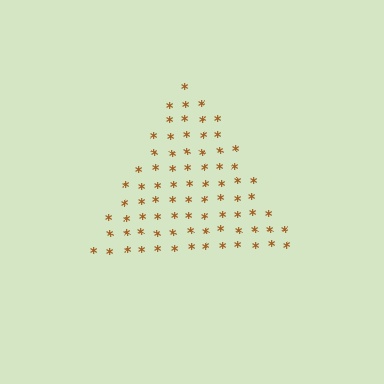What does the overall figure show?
The overall figure shows a triangle.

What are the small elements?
The small elements are asterisks.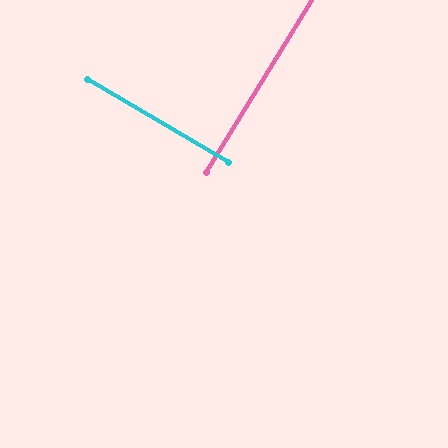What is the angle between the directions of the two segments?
Approximately 89 degrees.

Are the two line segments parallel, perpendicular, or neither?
Perpendicular — they meet at approximately 89°.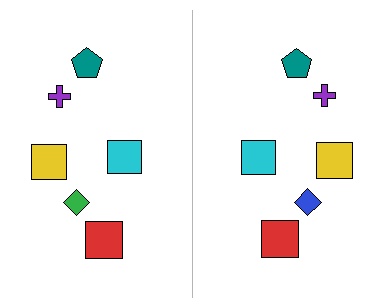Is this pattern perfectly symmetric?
No, the pattern is not perfectly symmetric. The blue diamond on the right side breaks the symmetry — its mirror counterpart is green.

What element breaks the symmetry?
The blue diamond on the right side breaks the symmetry — its mirror counterpart is green.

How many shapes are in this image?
There are 12 shapes in this image.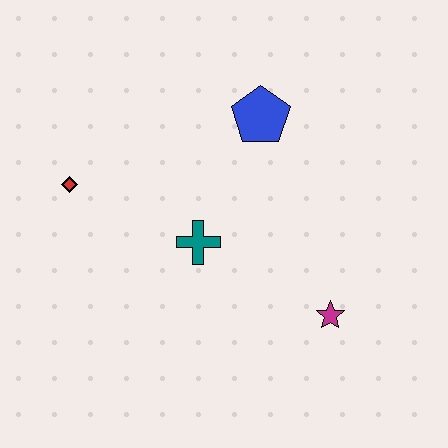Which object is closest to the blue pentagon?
The teal cross is closest to the blue pentagon.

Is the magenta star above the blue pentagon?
No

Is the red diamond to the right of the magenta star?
No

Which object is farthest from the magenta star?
The red diamond is farthest from the magenta star.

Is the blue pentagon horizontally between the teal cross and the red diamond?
No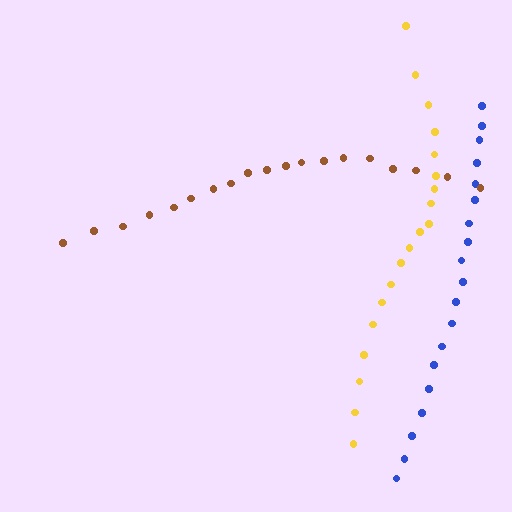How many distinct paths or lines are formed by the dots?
There are 3 distinct paths.